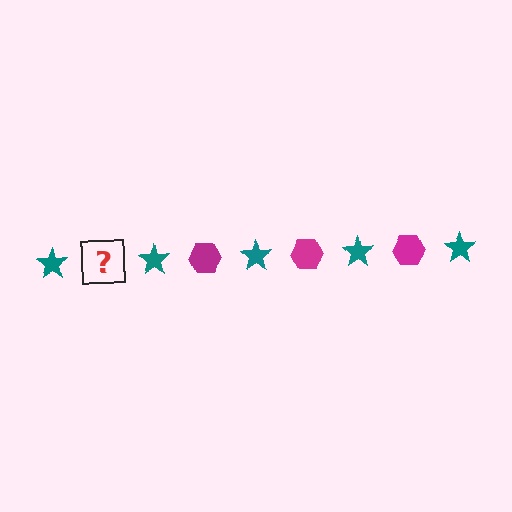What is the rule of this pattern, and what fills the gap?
The rule is that the pattern alternates between teal star and magenta hexagon. The gap should be filled with a magenta hexagon.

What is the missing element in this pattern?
The missing element is a magenta hexagon.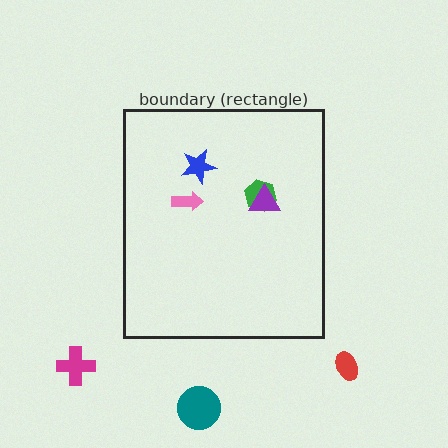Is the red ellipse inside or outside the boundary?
Outside.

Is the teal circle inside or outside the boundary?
Outside.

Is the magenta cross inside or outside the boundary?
Outside.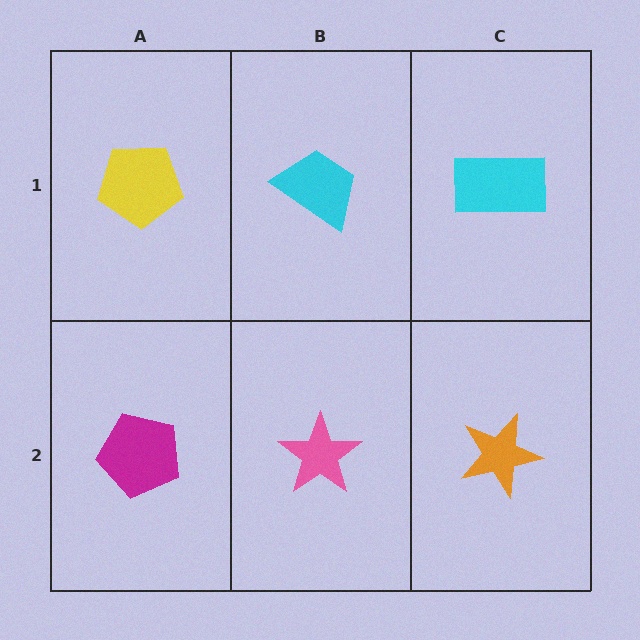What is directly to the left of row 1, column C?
A cyan trapezoid.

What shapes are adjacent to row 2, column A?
A yellow pentagon (row 1, column A), a pink star (row 2, column B).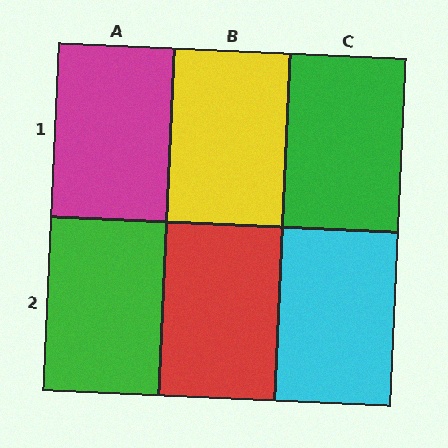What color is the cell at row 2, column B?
Red.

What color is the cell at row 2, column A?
Green.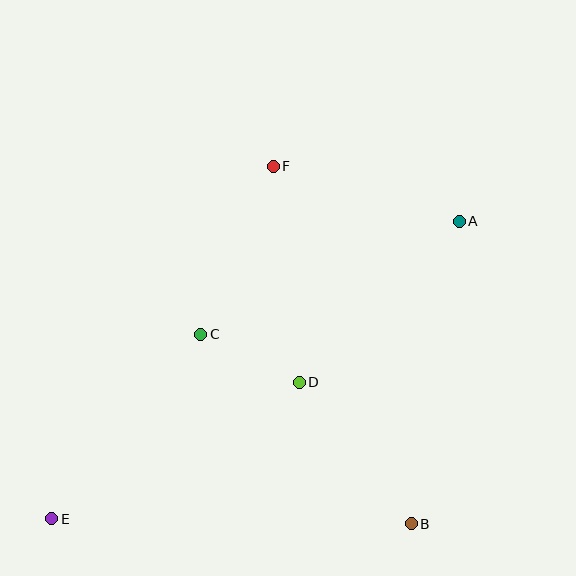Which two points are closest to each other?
Points C and D are closest to each other.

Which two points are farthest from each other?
Points A and E are farthest from each other.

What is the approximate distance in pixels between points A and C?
The distance between A and C is approximately 282 pixels.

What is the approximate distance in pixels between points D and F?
The distance between D and F is approximately 218 pixels.